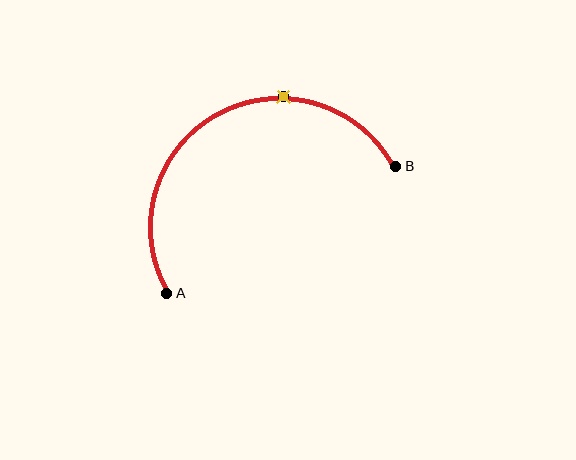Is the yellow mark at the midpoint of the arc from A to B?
No. The yellow mark lies on the arc but is closer to endpoint B. The arc midpoint would be at the point on the curve equidistant along the arc from both A and B.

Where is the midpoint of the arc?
The arc midpoint is the point on the curve farthest from the straight line joining A and B. It sits above that line.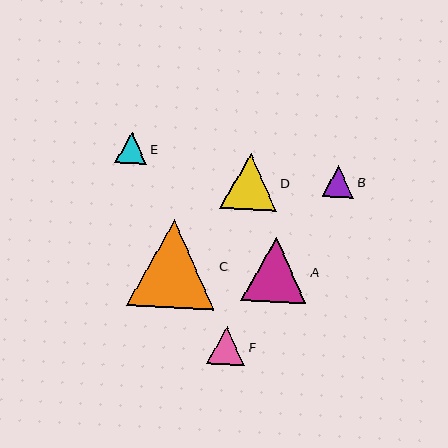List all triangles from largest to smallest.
From largest to smallest: C, A, D, F, E, B.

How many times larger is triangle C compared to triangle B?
Triangle C is approximately 2.8 times the size of triangle B.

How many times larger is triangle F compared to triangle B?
Triangle F is approximately 1.2 times the size of triangle B.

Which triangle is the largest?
Triangle C is the largest with a size of approximately 88 pixels.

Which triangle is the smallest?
Triangle B is the smallest with a size of approximately 31 pixels.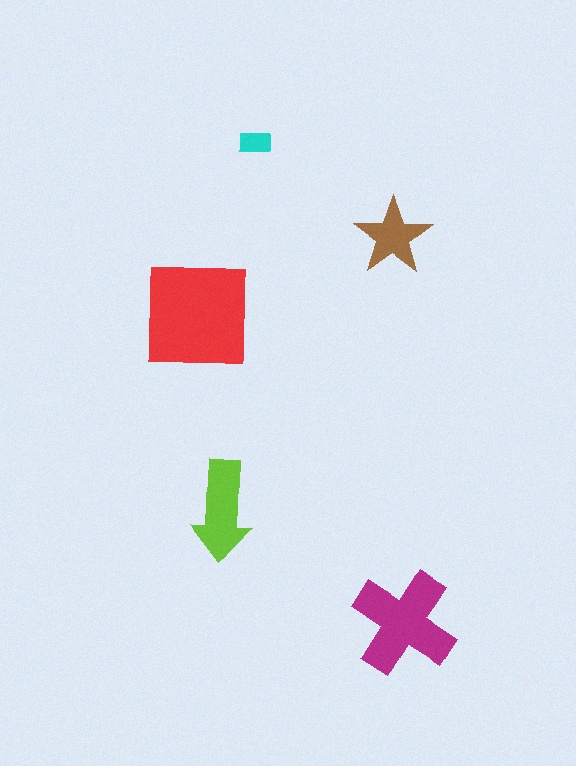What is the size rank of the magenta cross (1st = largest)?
2nd.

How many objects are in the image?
There are 5 objects in the image.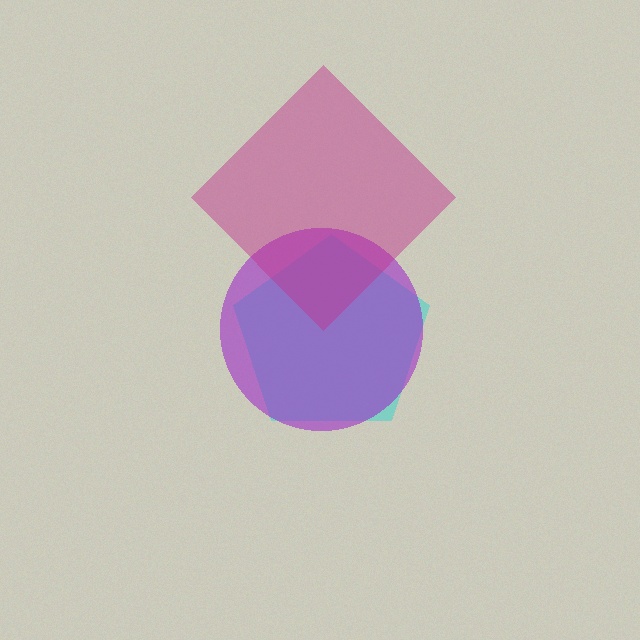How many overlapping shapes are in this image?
There are 3 overlapping shapes in the image.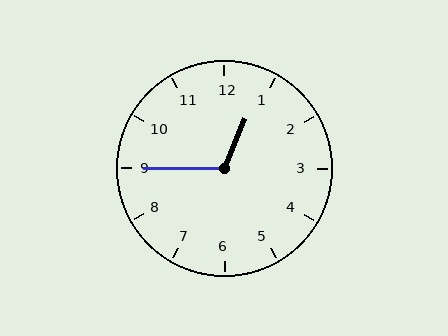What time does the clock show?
12:45.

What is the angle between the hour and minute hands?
Approximately 112 degrees.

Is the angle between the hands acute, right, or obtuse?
It is obtuse.